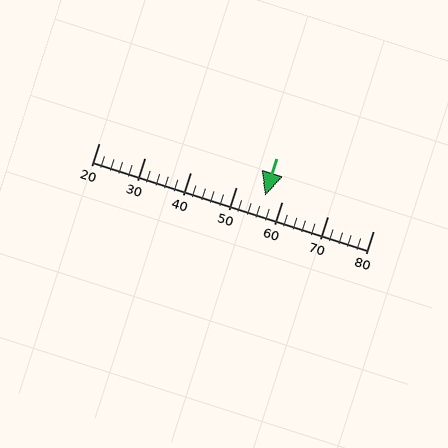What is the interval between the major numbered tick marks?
The major tick marks are spaced 10 units apart.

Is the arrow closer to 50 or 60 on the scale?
The arrow is closer to 60.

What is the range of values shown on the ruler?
The ruler shows values from 20 to 80.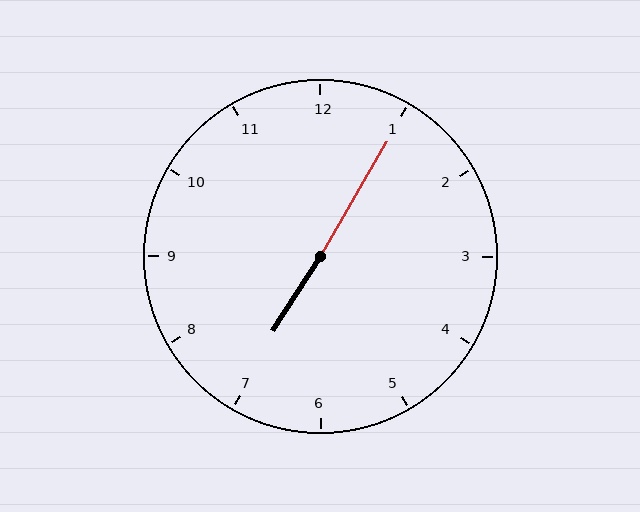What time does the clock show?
7:05.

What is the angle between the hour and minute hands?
Approximately 178 degrees.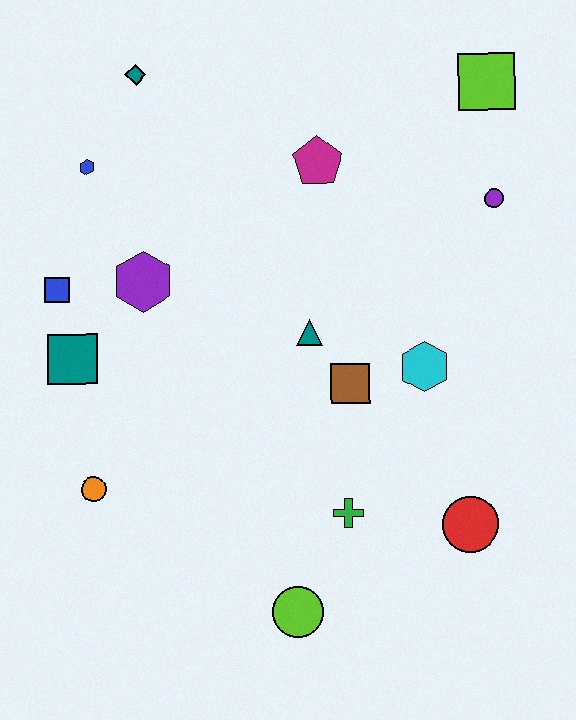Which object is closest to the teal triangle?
The brown square is closest to the teal triangle.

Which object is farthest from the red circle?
The teal diamond is farthest from the red circle.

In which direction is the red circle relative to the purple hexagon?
The red circle is to the right of the purple hexagon.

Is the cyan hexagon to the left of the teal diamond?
No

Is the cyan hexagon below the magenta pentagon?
Yes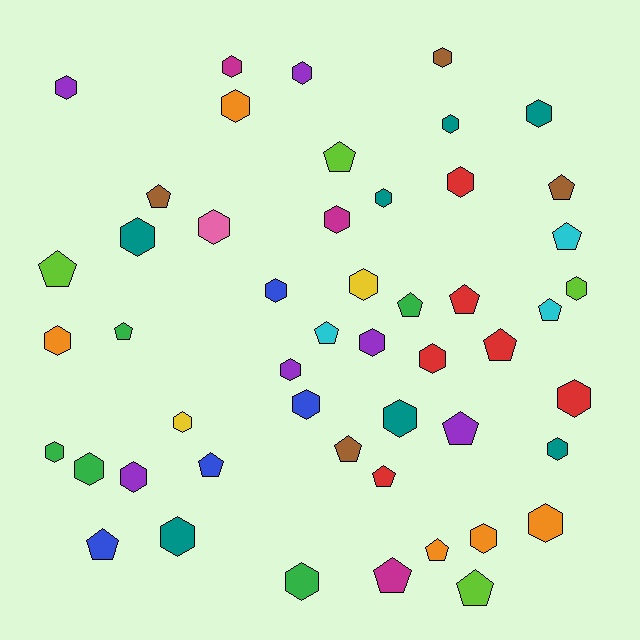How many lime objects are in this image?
There are 4 lime objects.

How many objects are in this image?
There are 50 objects.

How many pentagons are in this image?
There are 19 pentagons.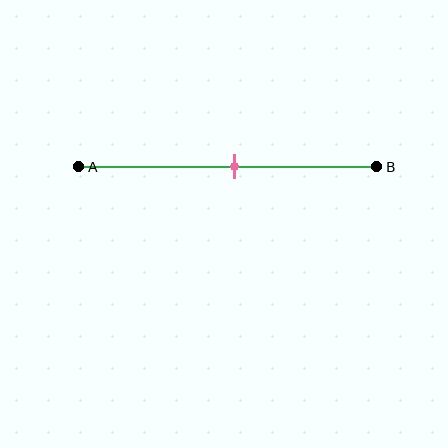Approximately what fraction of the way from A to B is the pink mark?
The pink mark is approximately 50% of the way from A to B.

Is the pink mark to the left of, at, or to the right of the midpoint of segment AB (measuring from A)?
The pink mark is approximately at the midpoint of segment AB.